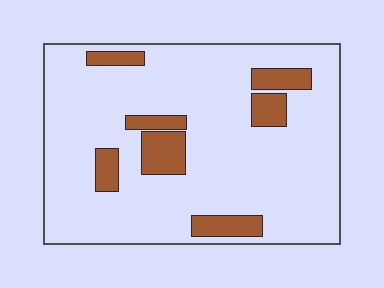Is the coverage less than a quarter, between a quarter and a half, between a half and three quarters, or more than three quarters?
Less than a quarter.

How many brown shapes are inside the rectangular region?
7.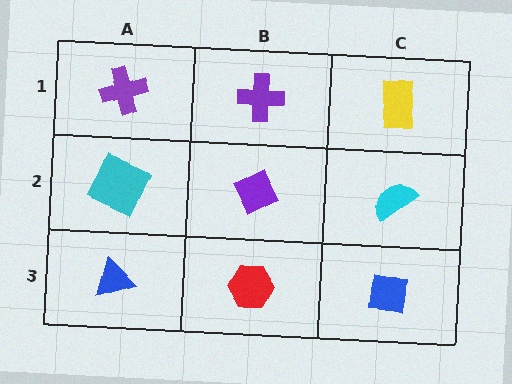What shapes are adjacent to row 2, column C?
A yellow rectangle (row 1, column C), a blue square (row 3, column C), a purple diamond (row 2, column B).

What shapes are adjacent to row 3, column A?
A cyan square (row 2, column A), a red hexagon (row 3, column B).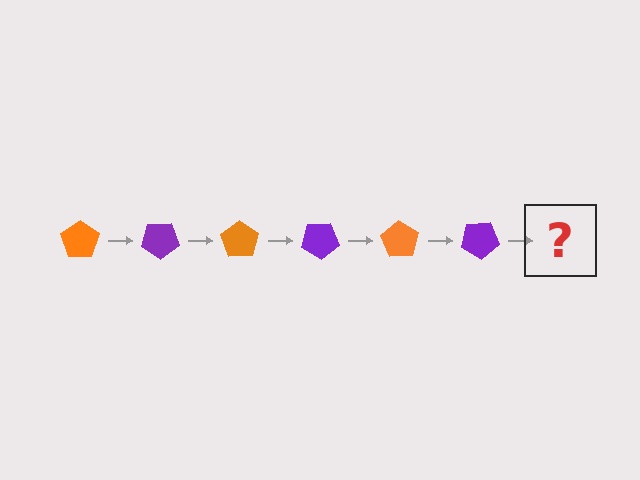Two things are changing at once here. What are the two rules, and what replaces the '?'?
The two rules are that it rotates 35 degrees each step and the color cycles through orange and purple. The '?' should be an orange pentagon, rotated 210 degrees from the start.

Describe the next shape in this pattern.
It should be an orange pentagon, rotated 210 degrees from the start.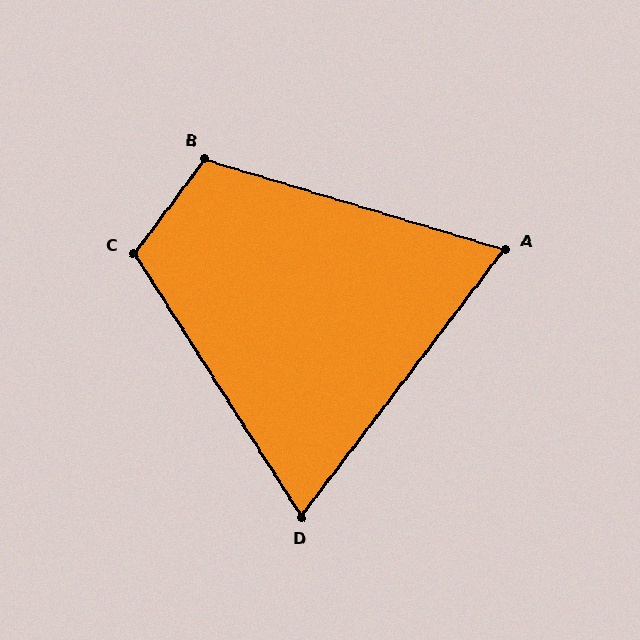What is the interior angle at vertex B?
Approximately 110 degrees (obtuse).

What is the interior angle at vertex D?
Approximately 70 degrees (acute).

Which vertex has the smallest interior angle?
A, at approximately 69 degrees.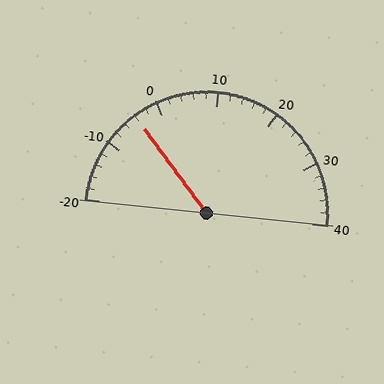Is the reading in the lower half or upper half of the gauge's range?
The reading is in the lower half of the range (-20 to 40).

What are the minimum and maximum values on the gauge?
The gauge ranges from -20 to 40.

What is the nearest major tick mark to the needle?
The nearest major tick mark is 0.